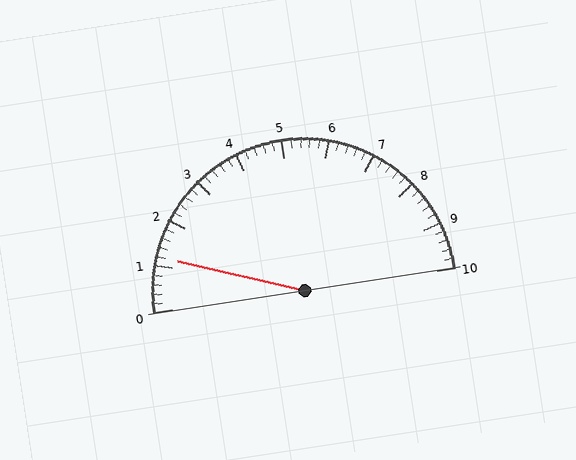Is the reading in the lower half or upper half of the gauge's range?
The reading is in the lower half of the range (0 to 10).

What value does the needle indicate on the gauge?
The needle indicates approximately 1.2.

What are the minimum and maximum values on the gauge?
The gauge ranges from 0 to 10.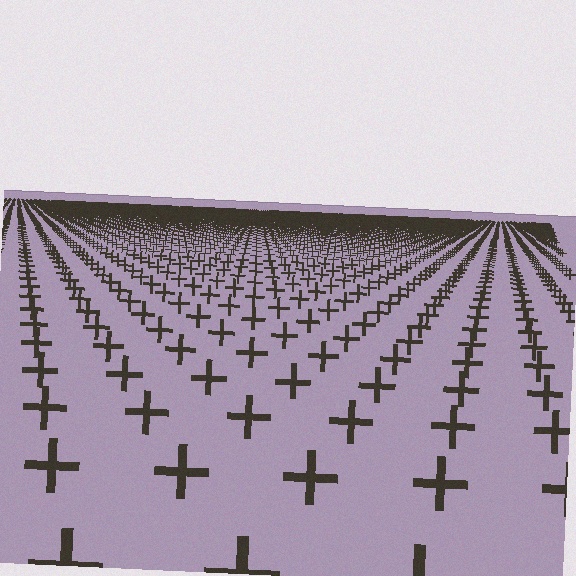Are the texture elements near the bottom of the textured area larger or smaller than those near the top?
Larger. Near the bottom, elements are closer to the viewer and appear at a bigger on-screen size.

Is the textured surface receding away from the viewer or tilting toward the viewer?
The surface is receding away from the viewer. Texture elements get smaller and denser toward the top.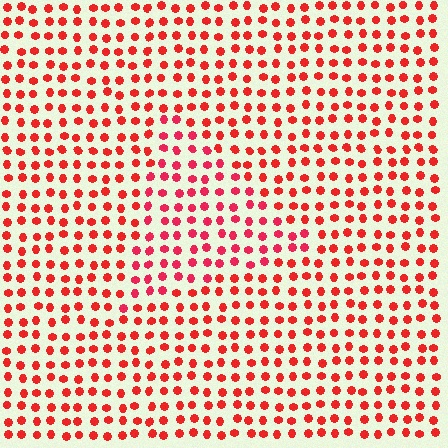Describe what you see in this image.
The image is filled with small red elements in a uniform arrangement. A triangle-shaped region is visible where the elements are tinted to a slightly different hue, forming a subtle color boundary.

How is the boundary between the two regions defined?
The boundary is defined purely by a slight shift in hue (about 16 degrees). Spacing, size, and orientation are identical on both sides.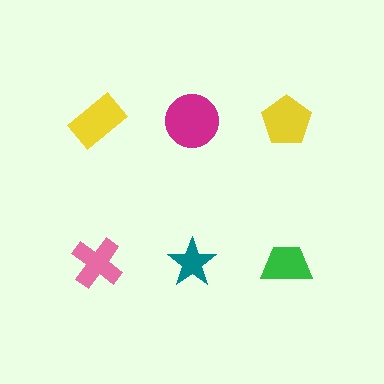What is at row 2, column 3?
A green trapezoid.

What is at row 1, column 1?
A yellow rectangle.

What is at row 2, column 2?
A teal star.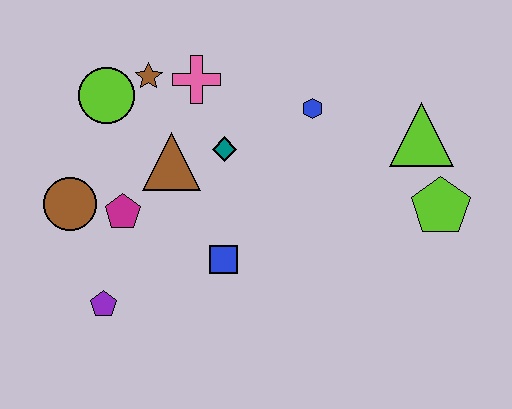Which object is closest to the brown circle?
The magenta pentagon is closest to the brown circle.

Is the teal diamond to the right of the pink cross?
Yes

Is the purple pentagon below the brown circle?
Yes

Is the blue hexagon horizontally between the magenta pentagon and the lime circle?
No